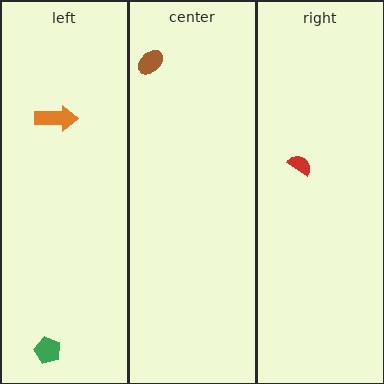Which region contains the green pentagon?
The left region.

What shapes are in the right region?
The red semicircle.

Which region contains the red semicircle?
The right region.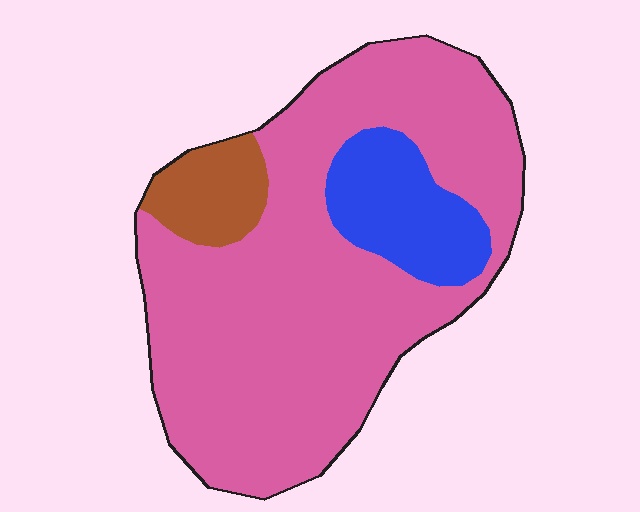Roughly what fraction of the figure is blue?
Blue covers 14% of the figure.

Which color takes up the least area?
Brown, at roughly 10%.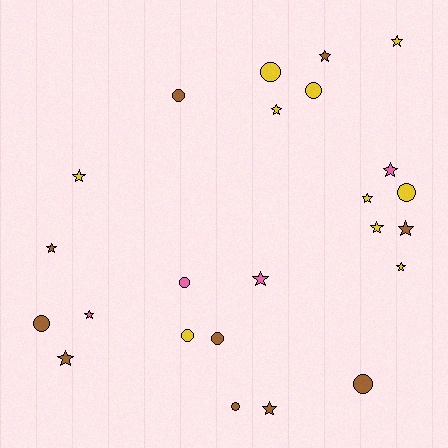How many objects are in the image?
There are 24 objects.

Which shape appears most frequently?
Star, with 14 objects.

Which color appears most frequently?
Yellow, with 10 objects.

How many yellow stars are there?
There are 6 yellow stars.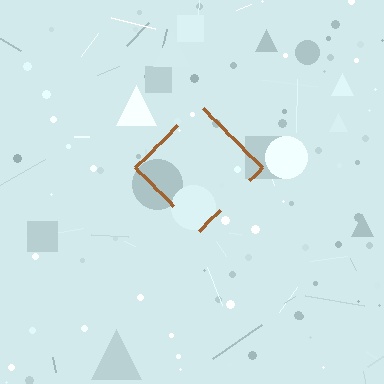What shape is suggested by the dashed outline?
The dashed outline suggests a diamond.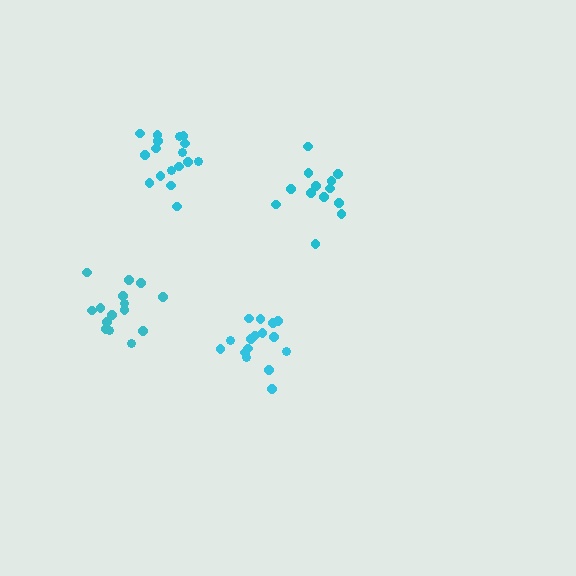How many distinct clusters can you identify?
There are 4 distinct clusters.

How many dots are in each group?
Group 1: 13 dots, Group 2: 15 dots, Group 3: 16 dots, Group 4: 17 dots (61 total).